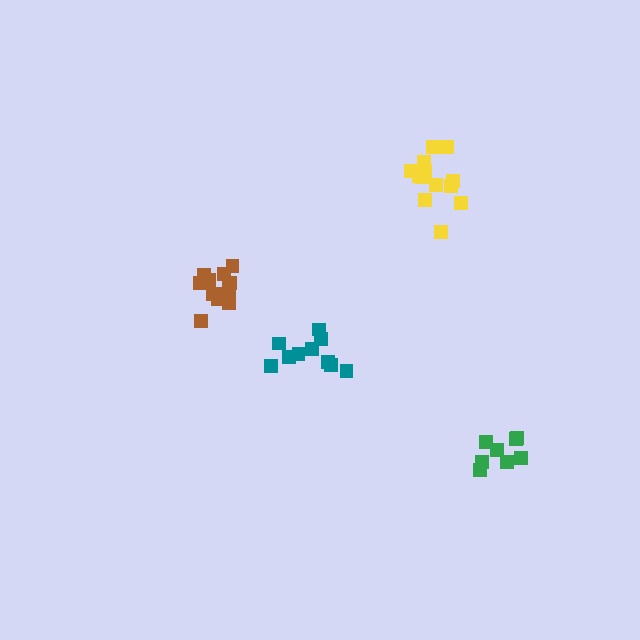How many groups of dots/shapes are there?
There are 4 groups.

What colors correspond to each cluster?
The clusters are colored: brown, teal, yellow, green.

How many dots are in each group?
Group 1: 13 dots, Group 2: 10 dots, Group 3: 13 dots, Group 4: 8 dots (44 total).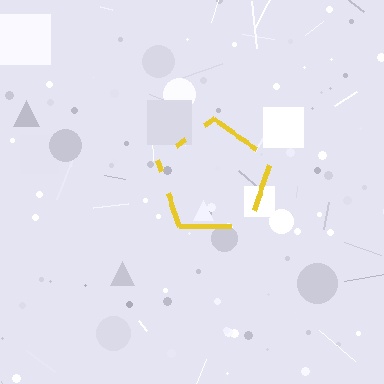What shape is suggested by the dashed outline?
The dashed outline suggests a pentagon.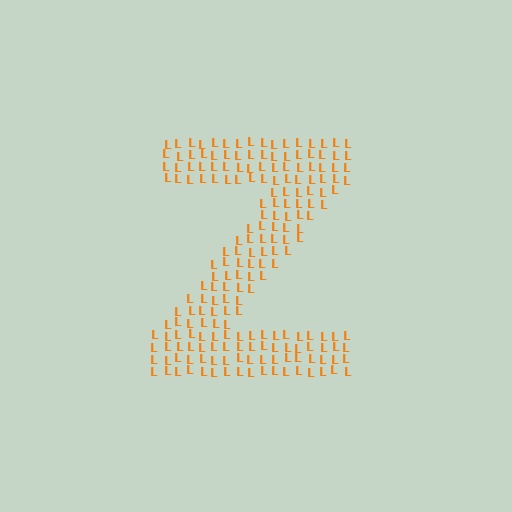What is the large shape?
The large shape is the letter Z.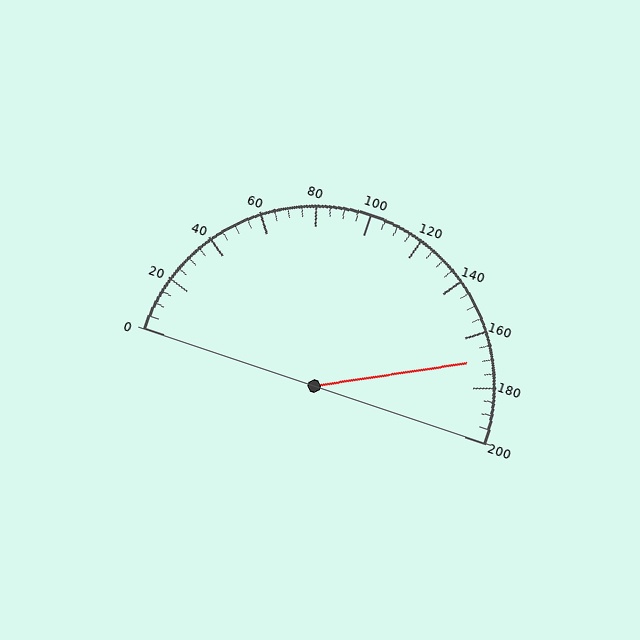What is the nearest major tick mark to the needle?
The nearest major tick mark is 160.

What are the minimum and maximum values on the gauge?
The gauge ranges from 0 to 200.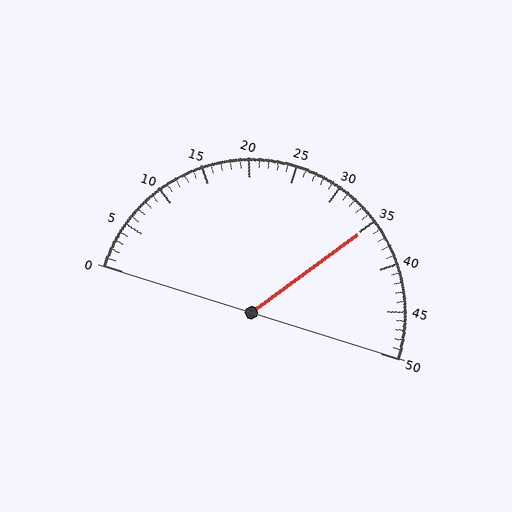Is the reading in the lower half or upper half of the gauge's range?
The reading is in the upper half of the range (0 to 50).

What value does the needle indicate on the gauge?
The needle indicates approximately 35.